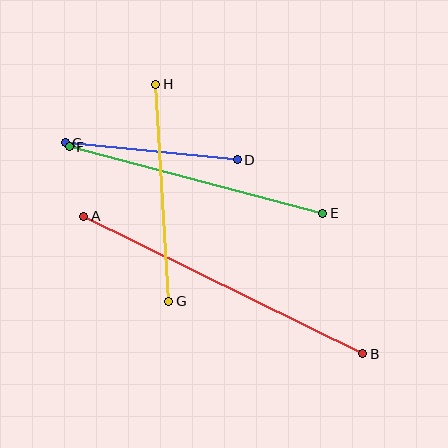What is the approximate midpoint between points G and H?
The midpoint is at approximately (162, 193) pixels.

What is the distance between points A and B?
The distance is approximately 311 pixels.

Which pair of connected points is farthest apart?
Points A and B are farthest apart.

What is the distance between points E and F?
The distance is approximately 262 pixels.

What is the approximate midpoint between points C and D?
The midpoint is at approximately (151, 151) pixels.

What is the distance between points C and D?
The distance is approximately 173 pixels.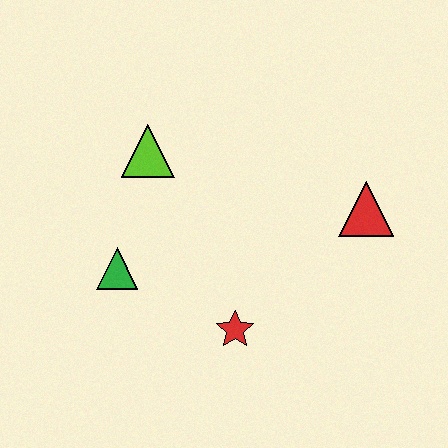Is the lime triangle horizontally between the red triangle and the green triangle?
Yes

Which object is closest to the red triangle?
The red star is closest to the red triangle.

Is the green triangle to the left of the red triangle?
Yes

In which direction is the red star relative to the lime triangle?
The red star is below the lime triangle.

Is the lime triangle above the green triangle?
Yes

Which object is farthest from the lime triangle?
The red triangle is farthest from the lime triangle.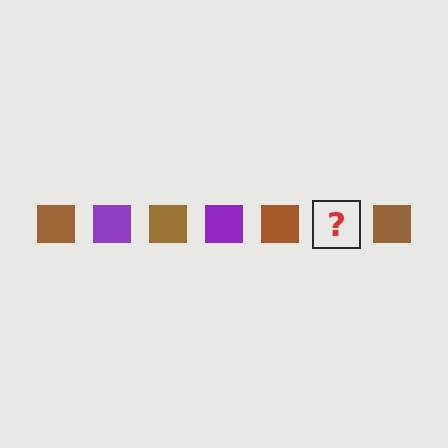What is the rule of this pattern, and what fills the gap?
The rule is that the pattern cycles through brown, purple squares. The gap should be filled with a purple square.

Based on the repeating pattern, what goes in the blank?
The blank should be a purple square.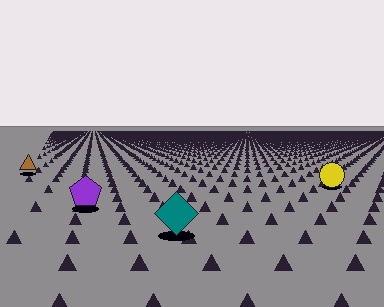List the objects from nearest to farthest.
From nearest to farthest: the teal diamond, the purple pentagon, the yellow circle, the brown triangle.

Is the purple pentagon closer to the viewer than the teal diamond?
No. The teal diamond is closer — you can tell from the texture gradient: the ground texture is coarser near it.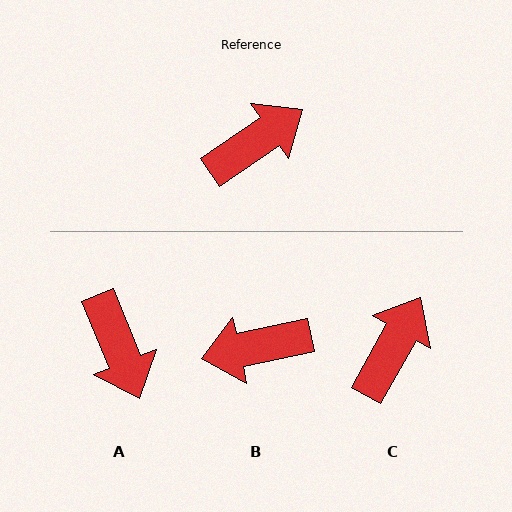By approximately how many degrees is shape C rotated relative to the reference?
Approximately 27 degrees counter-clockwise.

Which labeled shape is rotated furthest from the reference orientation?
B, about 158 degrees away.